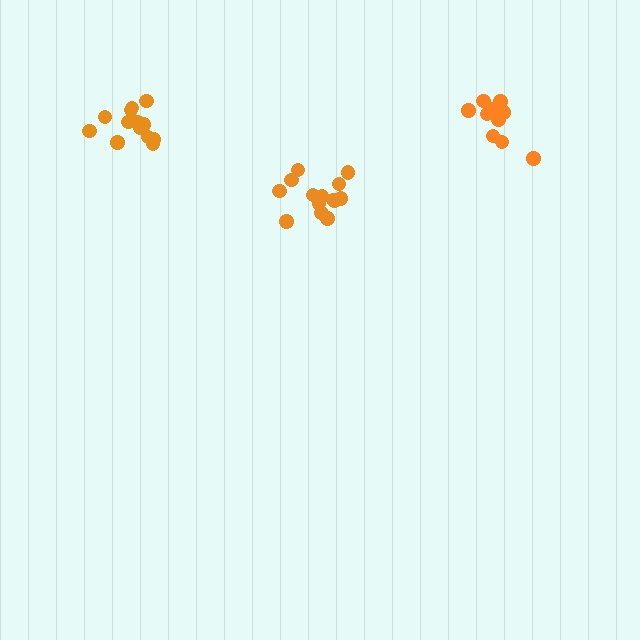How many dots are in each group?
Group 1: 13 dots, Group 2: 14 dots, Group 3: 10 dots (37 total).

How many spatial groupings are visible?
There are 3 spatial groupings.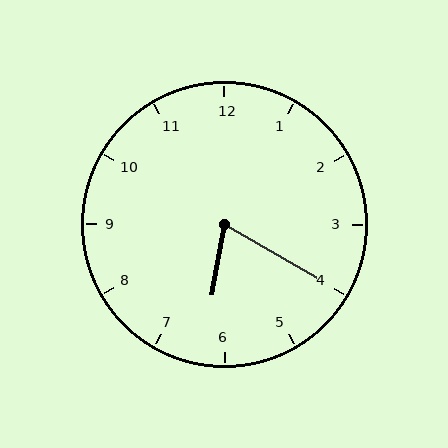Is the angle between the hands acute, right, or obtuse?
It is acute.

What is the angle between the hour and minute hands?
Approximately 70 degrees.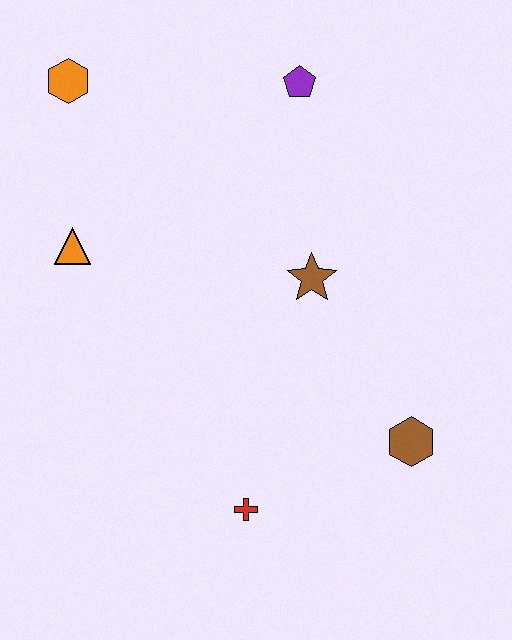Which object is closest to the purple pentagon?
The brown star is closest to the purple pentagon.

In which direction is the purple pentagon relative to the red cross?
The purple pentagon is above the red cross.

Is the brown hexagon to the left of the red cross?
No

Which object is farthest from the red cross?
The orange hexagon is farthest from the red cross.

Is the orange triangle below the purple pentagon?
Yes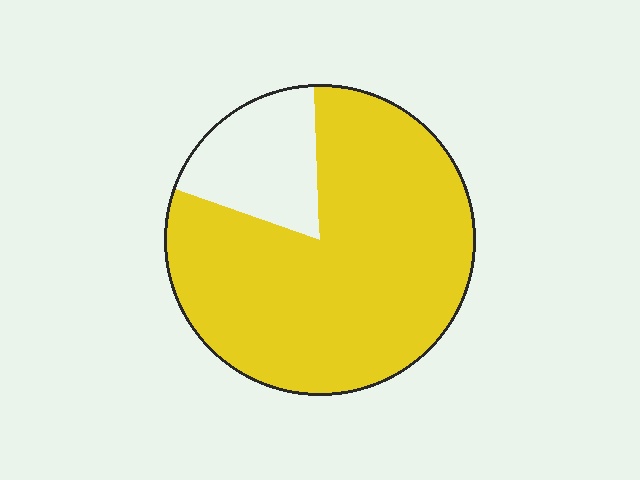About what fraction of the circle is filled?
About four fifths (4/5).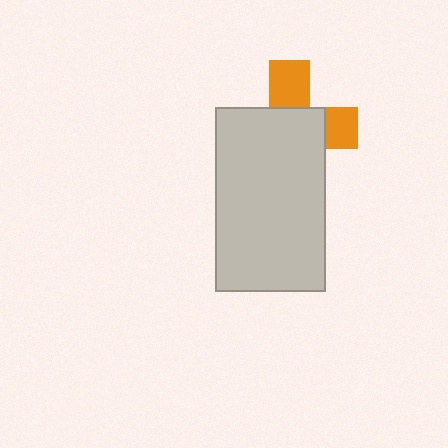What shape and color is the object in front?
The object in front is a light gray rectangle.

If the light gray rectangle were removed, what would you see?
You would see the complete orange cross.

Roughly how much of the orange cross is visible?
A small part of it is visible (roughly 34%).